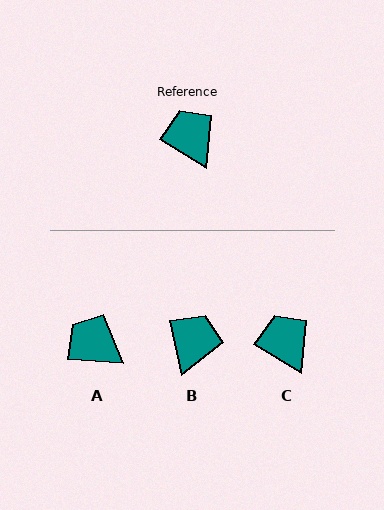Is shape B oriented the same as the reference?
No, it is off by about 46 degrees.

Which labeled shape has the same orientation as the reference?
C.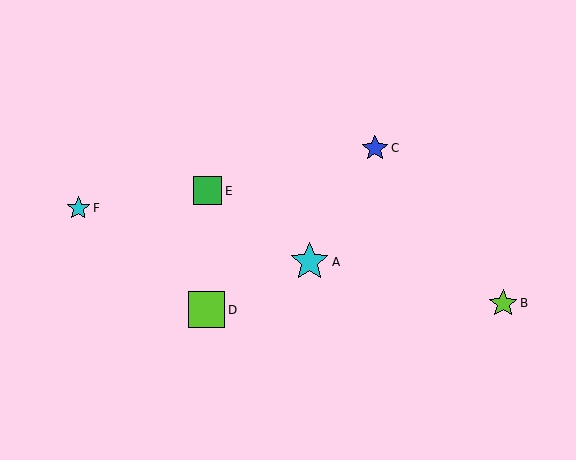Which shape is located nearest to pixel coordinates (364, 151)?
The blue star (labeled C) at (375, 148) is nearest to that location.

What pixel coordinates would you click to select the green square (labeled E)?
Click at (208, 191) to select the green square E.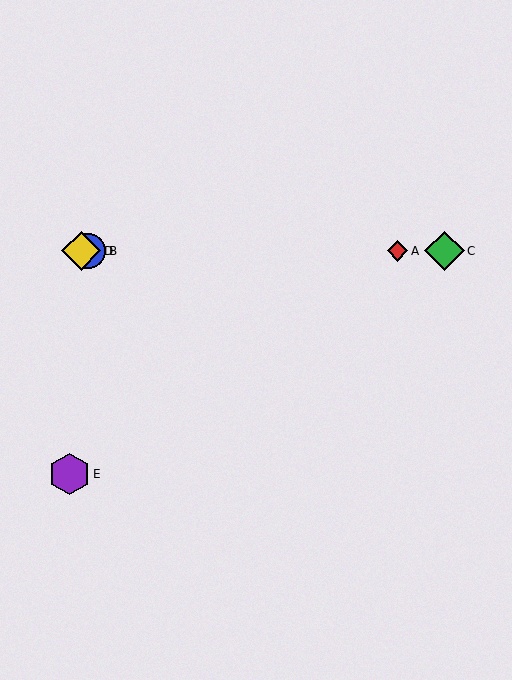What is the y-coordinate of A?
Object A is at y≈251.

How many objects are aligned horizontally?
4 objects (A, B, C, D) are aligned horizontally.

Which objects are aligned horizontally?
Objects A, B, C, D are aligned horizontally.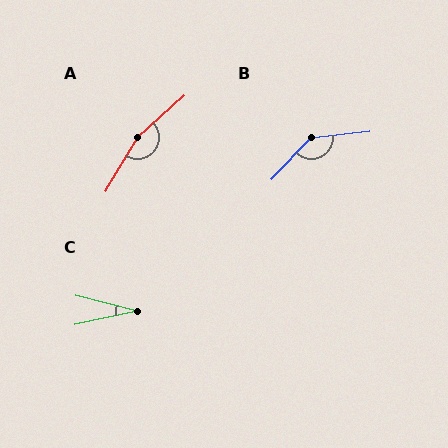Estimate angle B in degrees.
Approximately 140 degrees.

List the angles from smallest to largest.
C (27°), B (140°), A (163°).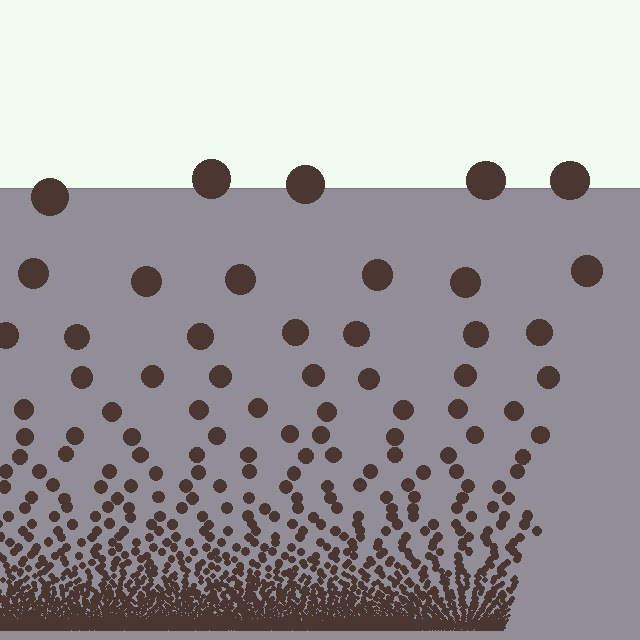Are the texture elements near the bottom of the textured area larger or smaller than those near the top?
Smaller. The gradient is inverted — elements near the bottom are smaller and denser.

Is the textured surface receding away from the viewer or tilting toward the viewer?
The surface appears to tilt toward the viewer. Texture elements get larger and sparser toward the top.